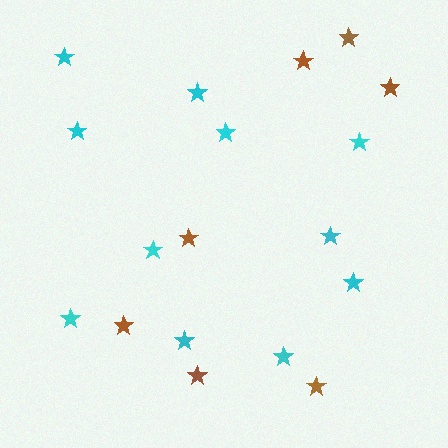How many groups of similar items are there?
There are 2 groups: one group of cyan stars (11) and one group of brown stars (7).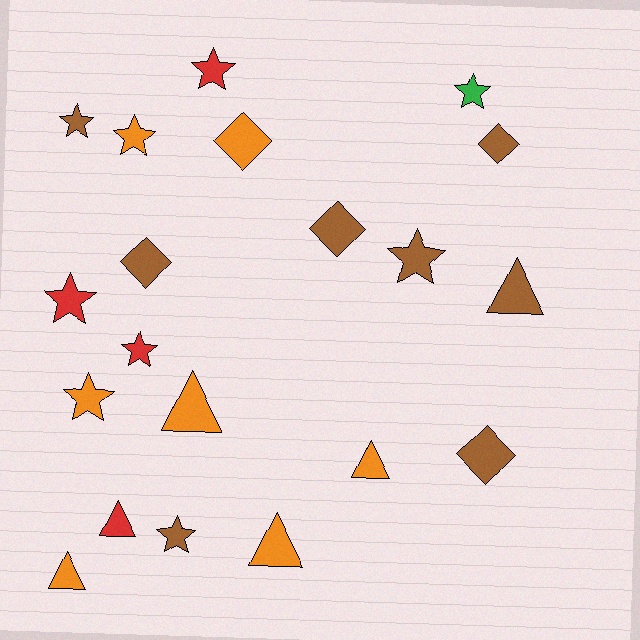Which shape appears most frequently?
Star, with 9 objects.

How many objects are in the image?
There are 20 objects.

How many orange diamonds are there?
There is 1 orange diamond.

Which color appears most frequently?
Brown, with 8 objects.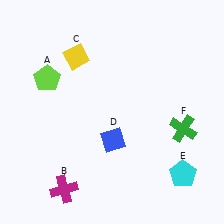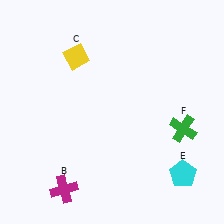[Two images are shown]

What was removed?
The lime pentagon (A), the blue diamond (D) were removed in Image 2.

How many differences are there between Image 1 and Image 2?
There are 2 differences between the two images.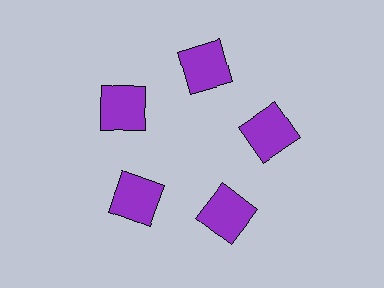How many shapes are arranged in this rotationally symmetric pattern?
There are 5 shapes, arranged in 5 groups of 1.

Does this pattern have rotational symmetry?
Yes, this pattern has 5-fold rotational symmetry. It looks the same after rotating 72 degrees around the center.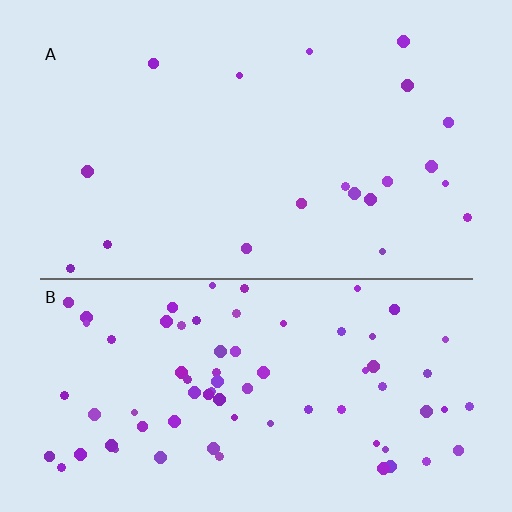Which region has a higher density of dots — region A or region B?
B (the bottom).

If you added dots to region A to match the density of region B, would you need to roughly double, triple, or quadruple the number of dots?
Approximately quadruple.